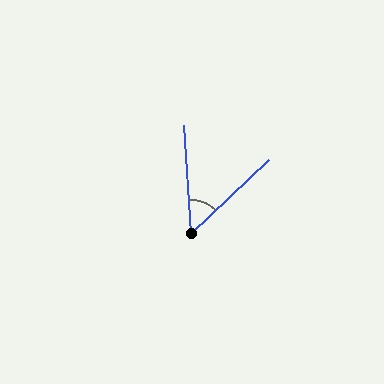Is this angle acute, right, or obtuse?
It is acute.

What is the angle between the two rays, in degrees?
Approximately 50 degrees.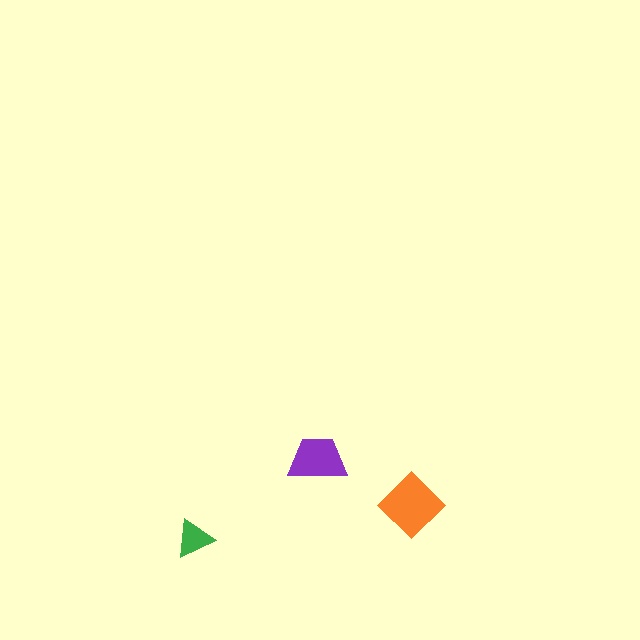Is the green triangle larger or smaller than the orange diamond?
Smaller.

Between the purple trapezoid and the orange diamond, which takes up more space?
The orange diamond.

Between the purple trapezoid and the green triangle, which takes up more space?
The purple trapezoid.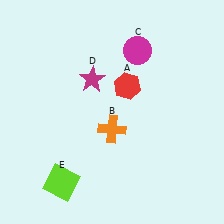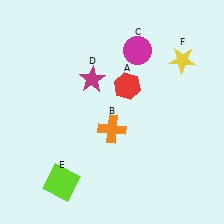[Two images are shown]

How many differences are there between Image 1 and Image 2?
There is 1 difference between the two images.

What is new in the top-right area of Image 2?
A yellow star (F) was added in the top-right area of Image 2.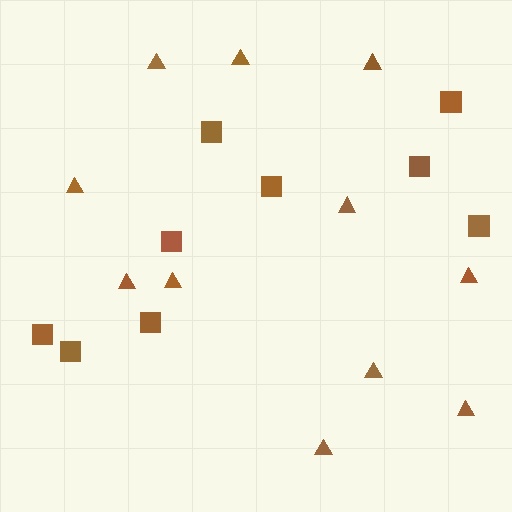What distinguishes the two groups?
There are 2 groups: one group of squares (9) and one group of triangles (11).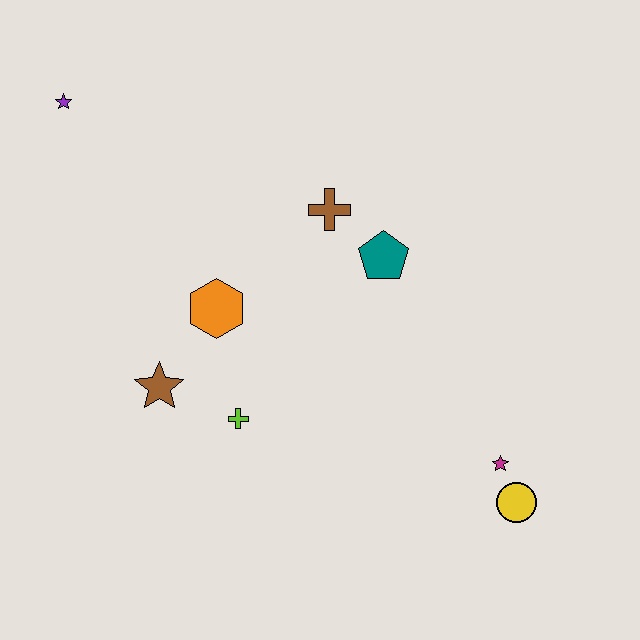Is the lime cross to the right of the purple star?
Yes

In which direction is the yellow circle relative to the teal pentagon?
The yellow circle is below the teal pentagon.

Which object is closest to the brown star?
The lime cross is closest to the brown star.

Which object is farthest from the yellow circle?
The purple star is farthest from the yellow circle.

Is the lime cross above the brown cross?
No